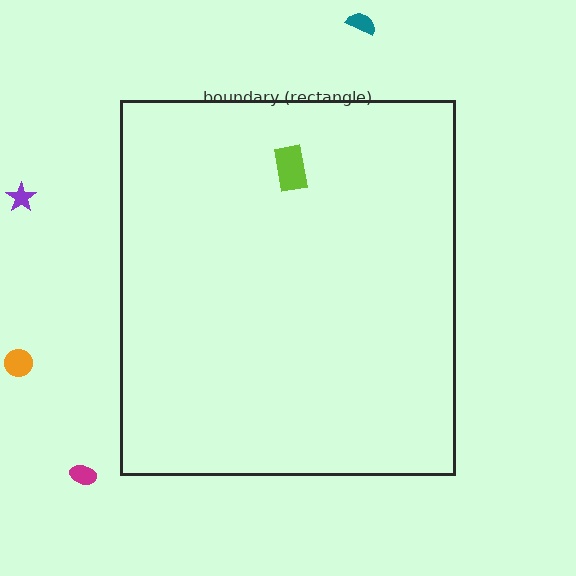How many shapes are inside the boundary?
1 inside, 4 outside.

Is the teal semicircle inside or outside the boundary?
Outside.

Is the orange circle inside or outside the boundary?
Outside.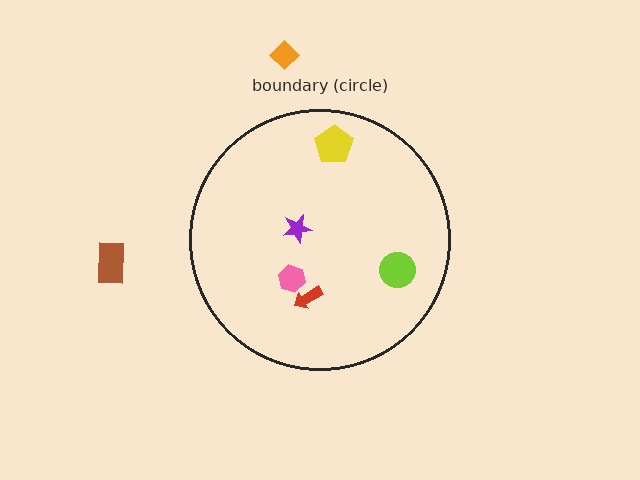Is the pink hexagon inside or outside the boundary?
Inside.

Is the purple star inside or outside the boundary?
Inside.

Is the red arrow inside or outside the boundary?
Inside.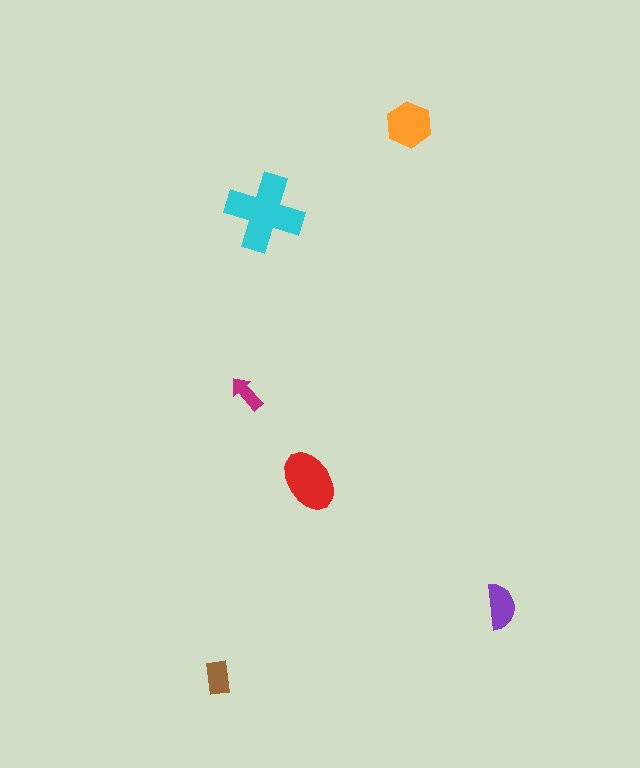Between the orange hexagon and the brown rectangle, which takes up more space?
The orange hexagon.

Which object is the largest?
The cyan cross.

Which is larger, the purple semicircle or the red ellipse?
The red ellipse.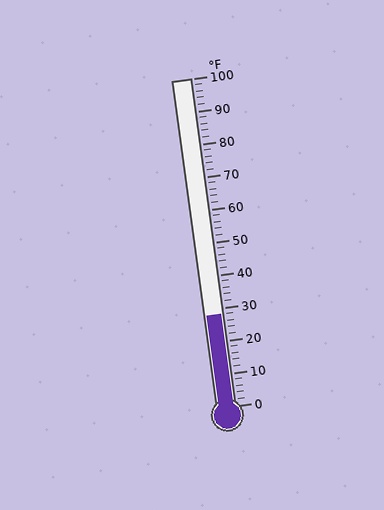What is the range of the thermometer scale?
The thermometer scale ranges from 0°F to 100°F.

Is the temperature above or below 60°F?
The temperature is below 60°F.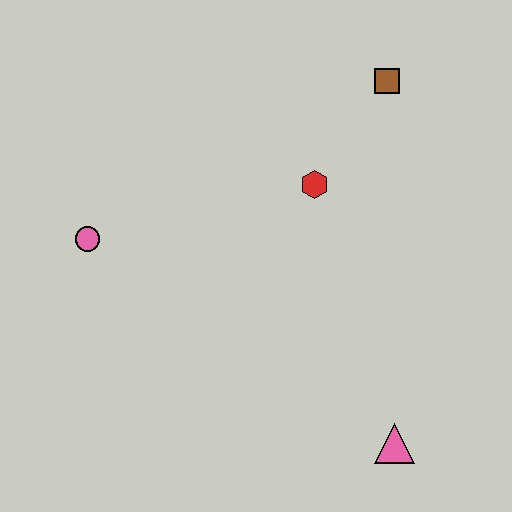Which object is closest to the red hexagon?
The brown square is closest to the red hexagon.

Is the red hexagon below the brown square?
Yes